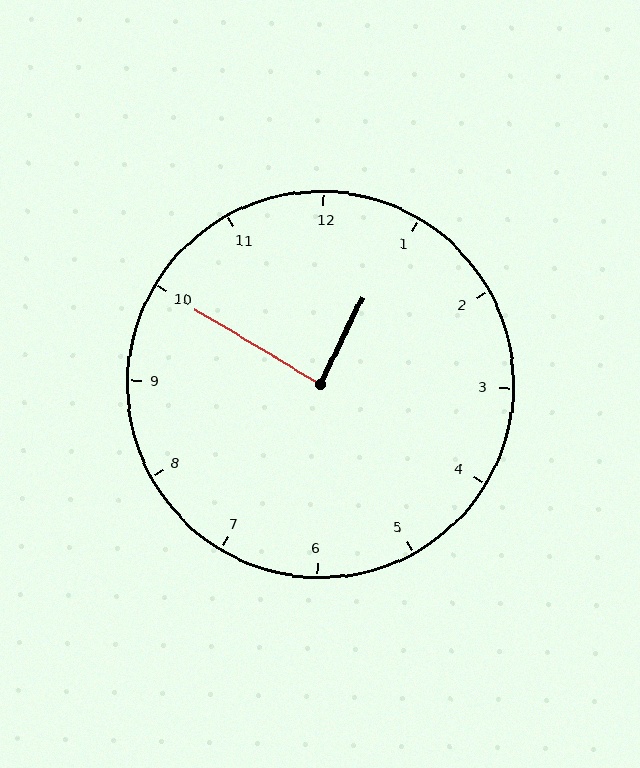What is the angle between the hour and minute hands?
Approximately 85 degrees.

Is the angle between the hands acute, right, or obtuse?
It is right.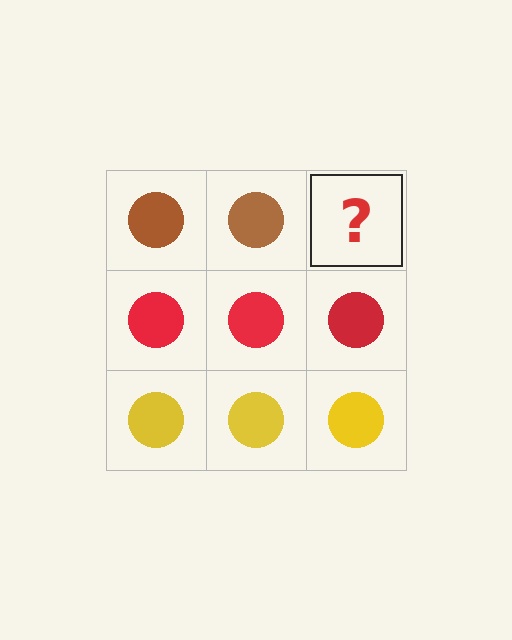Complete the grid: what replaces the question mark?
The question mark should be replaced with a brown circle.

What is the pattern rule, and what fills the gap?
The rule is that each row has a consistent color. The gap should be filled with a brown circle.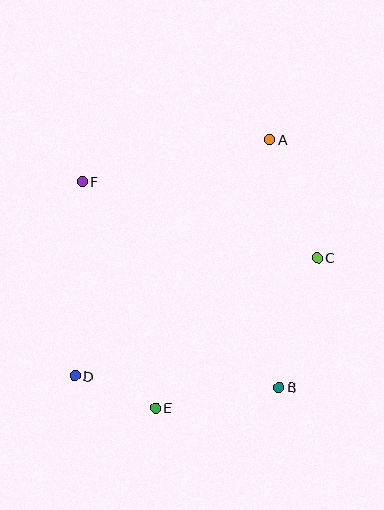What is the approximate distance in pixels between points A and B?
The distance between A and B is approximately 248 pixels.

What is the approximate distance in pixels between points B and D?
The distance between B and D is approximately 204 pixels.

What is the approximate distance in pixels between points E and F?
The distance between E and F is approximately 238 pixels.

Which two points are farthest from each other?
Points A and D are farthest from each other.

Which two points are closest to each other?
Points D and E are closest to each other.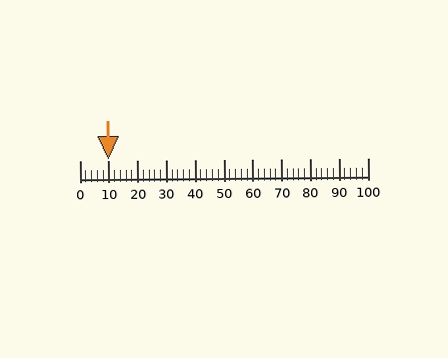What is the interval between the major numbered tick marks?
The major tick marks are spaced 10 units apart.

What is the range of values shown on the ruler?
The ruler shows values from 0 to 100.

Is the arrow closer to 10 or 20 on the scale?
The arrow is closer to 10.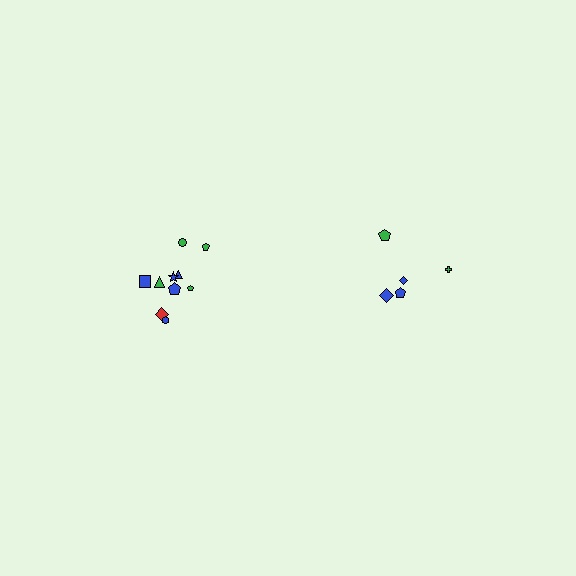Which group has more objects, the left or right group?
The left group.